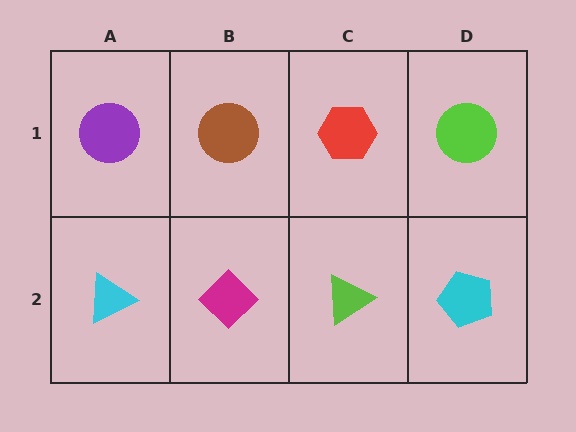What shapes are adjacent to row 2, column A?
A purple circle (row 1, column A), a magenta diamond (row 2, column B).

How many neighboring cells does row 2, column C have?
3.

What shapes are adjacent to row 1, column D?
A cyan pentagon (row 2, column D), a red hexagon (row 1, column C).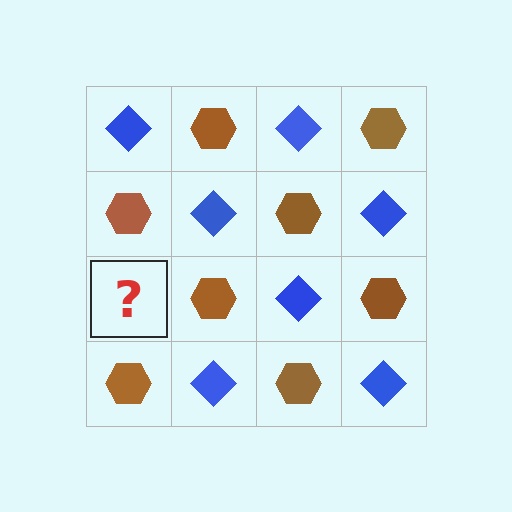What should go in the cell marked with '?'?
The missing cell should contain a blue diamond.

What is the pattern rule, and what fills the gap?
The rule is that it alternates blue diamond and brown hexagon in a checkerboard pattern. The gap should be filled with a blue diamond.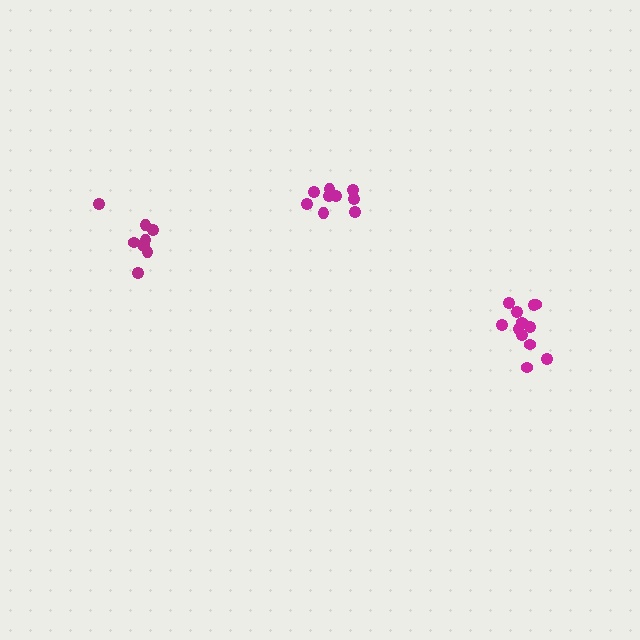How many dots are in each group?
Group 1: 9 dots, Group 2: 8 dots, Group 3: 12 dots (29 total).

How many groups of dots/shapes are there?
There are 3 groups.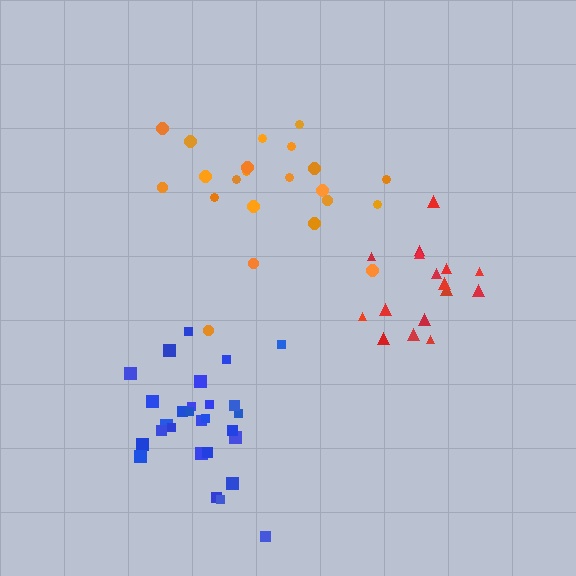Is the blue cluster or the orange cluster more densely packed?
Blue.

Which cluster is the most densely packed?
Blue.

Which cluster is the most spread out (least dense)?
Orange.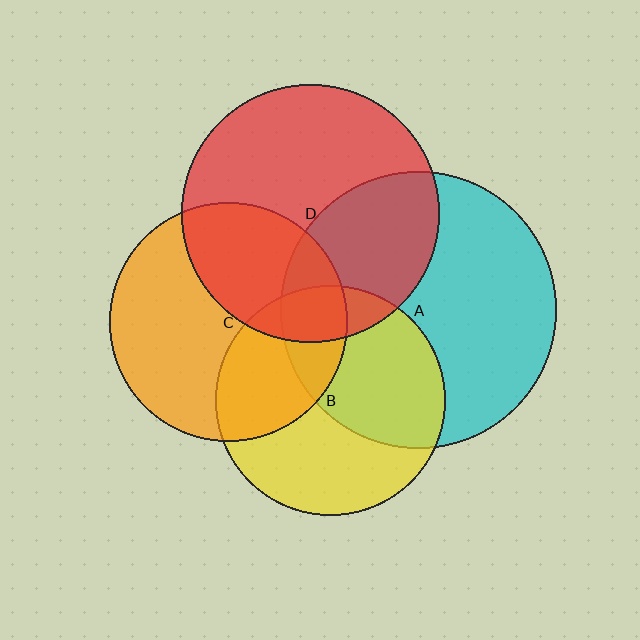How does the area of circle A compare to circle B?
Approximately 1.5 times.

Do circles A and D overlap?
Yes.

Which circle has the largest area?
Circle A (cyan).